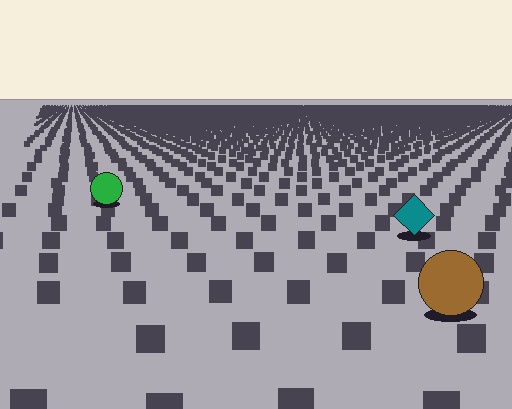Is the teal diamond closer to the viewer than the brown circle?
No. The brown circle is closer — you can tell from the texture gradient: the ground texture is coarser near it.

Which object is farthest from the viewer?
The green circle is farthest from the viewer. It appears smaller and the ground texture around it is denser.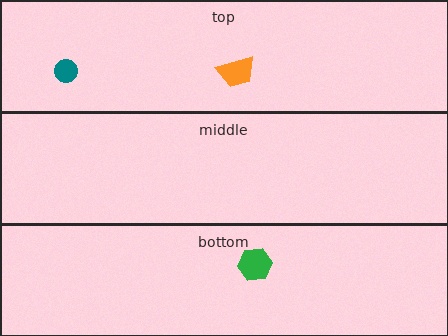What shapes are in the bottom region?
The green hexagon.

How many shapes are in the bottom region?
1.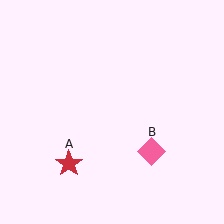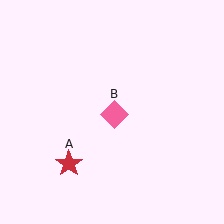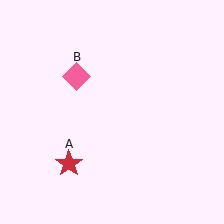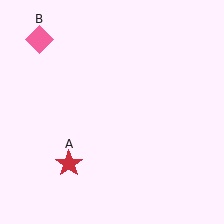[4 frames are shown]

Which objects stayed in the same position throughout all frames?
Red star (object A) remained stationary.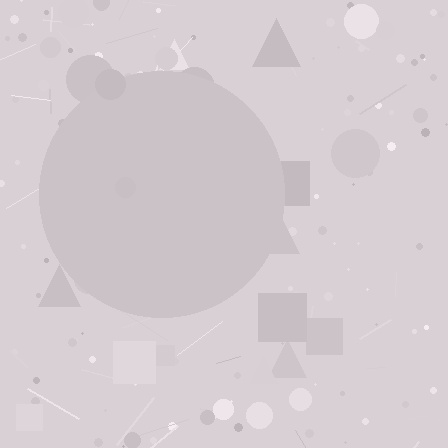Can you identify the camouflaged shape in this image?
The camouflaged shape is a circle.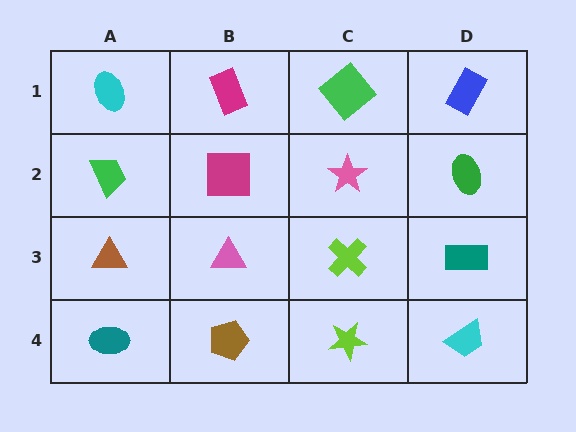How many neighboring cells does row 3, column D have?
3.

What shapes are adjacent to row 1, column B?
A magenta square (row 2, column B), a cyan ellipse (row 1, column A), a green diamond (row 1, column C).